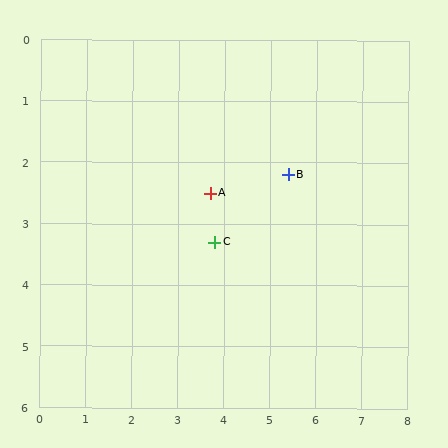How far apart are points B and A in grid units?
Points B and A are about 1.7 grid units apart.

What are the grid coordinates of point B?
Point B is at approximately (5.4, 2.2).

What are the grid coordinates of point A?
Point A is at approximately (3.7, 2.5).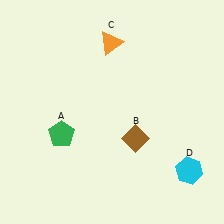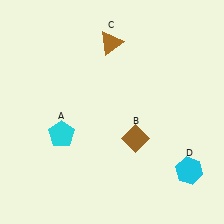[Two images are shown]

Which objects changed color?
A changed from green to cyan. C changed from orange to brown.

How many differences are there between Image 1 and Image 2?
There are 2 differences between the two images.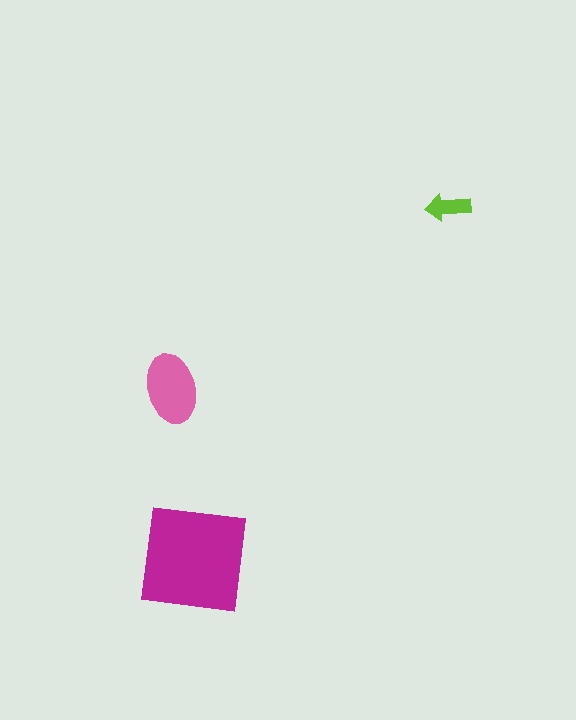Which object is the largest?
The magenta square.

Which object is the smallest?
The lime arrow.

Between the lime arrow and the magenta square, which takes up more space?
The magenta square.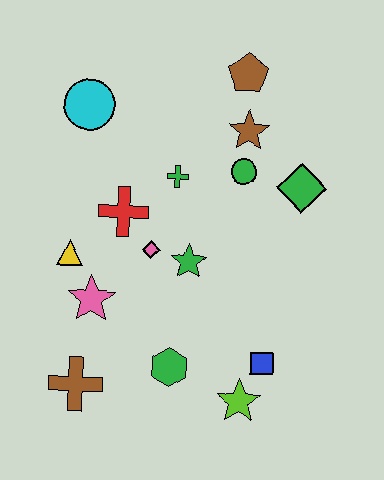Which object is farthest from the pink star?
The brown pentagon is farthest from the pink star.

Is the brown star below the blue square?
No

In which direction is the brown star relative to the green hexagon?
The brown star is above the green hexagon.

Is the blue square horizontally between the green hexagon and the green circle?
No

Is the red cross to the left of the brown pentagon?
Yes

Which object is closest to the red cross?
The pink diamond is closest to the red cross.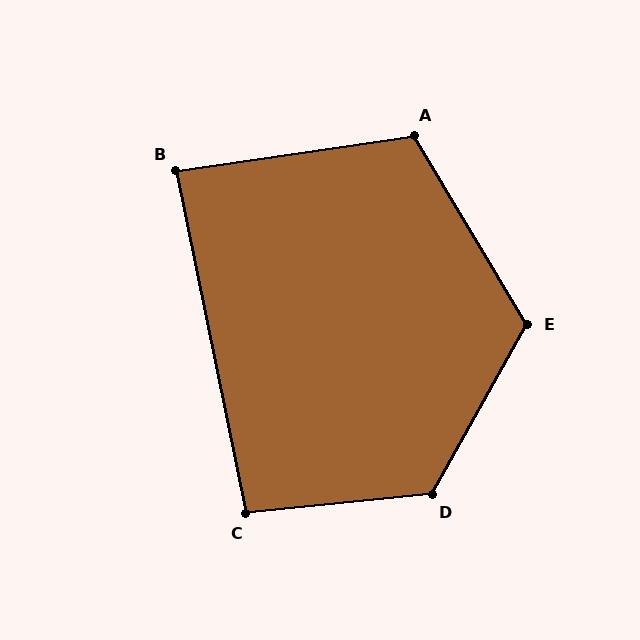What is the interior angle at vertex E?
Approximately 120 degrees (obtuse).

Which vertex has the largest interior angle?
D, at approximately 125 degrees.